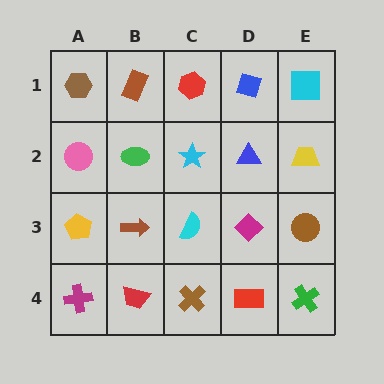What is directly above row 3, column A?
A pink circle.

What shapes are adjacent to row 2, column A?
A brown hexagon (row 1, column A), a yellow pentagon (row 3, column A), a green ellipse (row 2, column B).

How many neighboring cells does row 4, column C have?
3.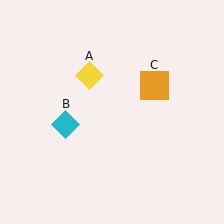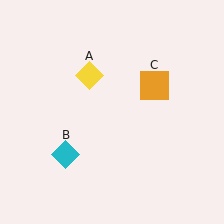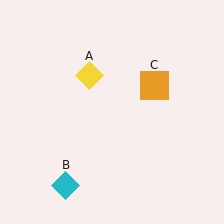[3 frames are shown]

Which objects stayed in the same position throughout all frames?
Yellow diamond (object A) and orange square (object C) remained stationary.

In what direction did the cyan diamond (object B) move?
The cyan diamond (object B) moved down.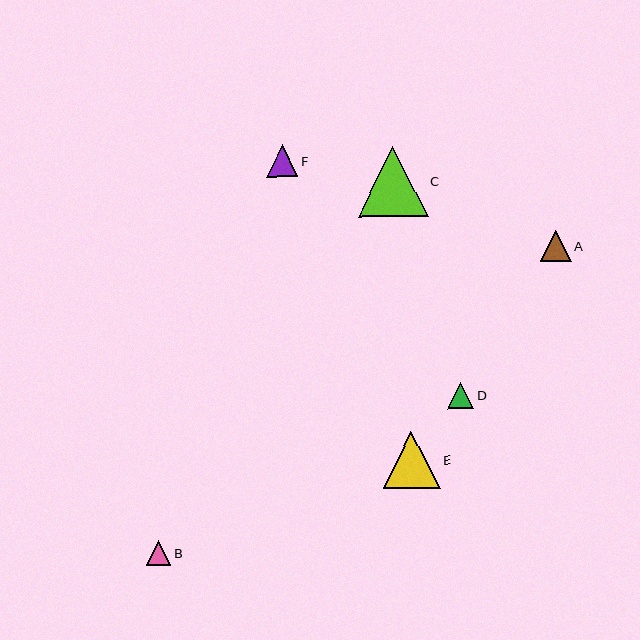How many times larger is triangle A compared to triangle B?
Triangle A is approximately 1.2 times the size of triangle B.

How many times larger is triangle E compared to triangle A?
Triangle E is approximately 1.8 times the size of triangle A.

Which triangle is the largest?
Triangle C is the largest with a size of approximately 69 pixels.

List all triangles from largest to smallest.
From largest to smallest: C, E, F, A, D, B.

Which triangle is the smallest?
Triangle B is the smallest with a size of approximately 25 pixels.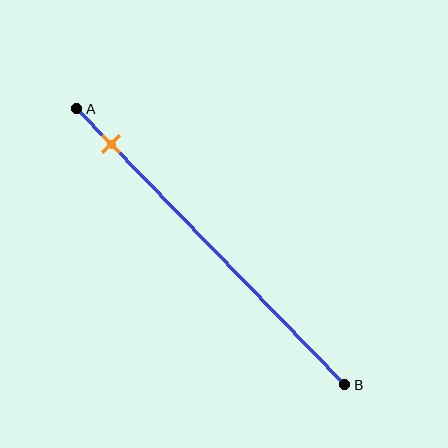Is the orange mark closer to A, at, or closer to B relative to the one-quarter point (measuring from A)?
The orange mark is closer to point A than the one-quarter point of segment AB.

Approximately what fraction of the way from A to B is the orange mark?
The orange mark is approximately 15% of the way from A to B.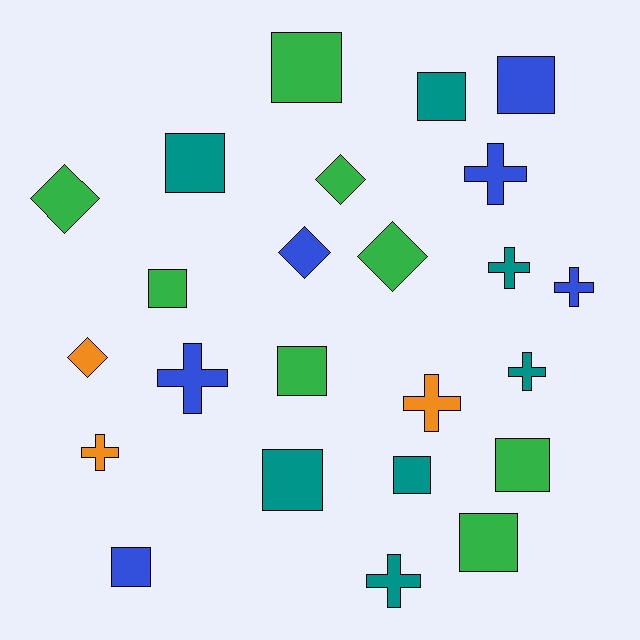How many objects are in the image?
There are 24 objects.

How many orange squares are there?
There are no orange squares.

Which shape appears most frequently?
Square, with 11 objects.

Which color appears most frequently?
Green, with 8 objects.